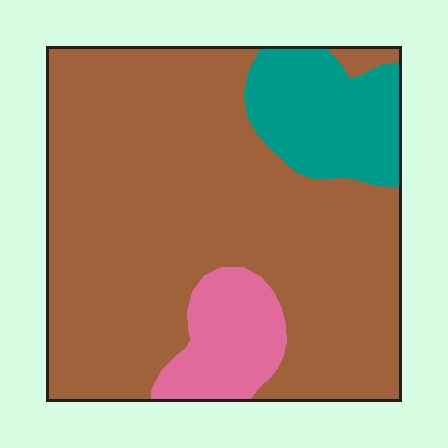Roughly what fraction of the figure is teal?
Teal takes up about one eighth (1/8) of the figure.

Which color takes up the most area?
Brown, at roughly 75%.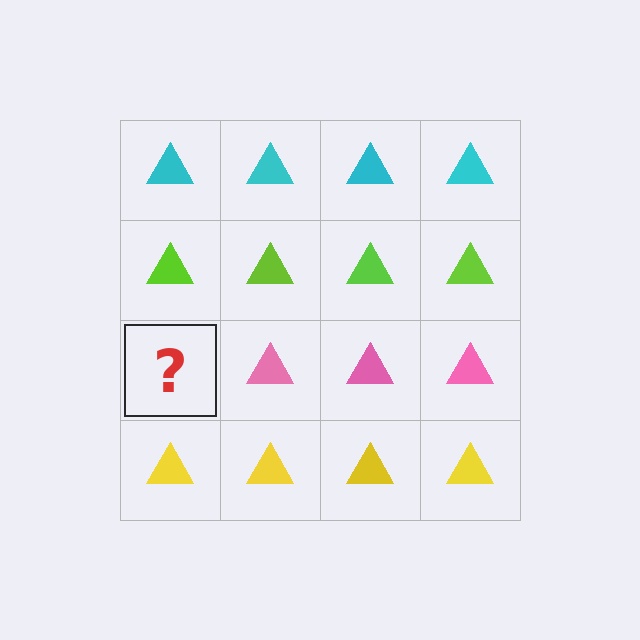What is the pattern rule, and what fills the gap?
The rule is that each row has a consistent color. The gap should be filled with a pink triangle.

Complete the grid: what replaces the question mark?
The question mark should be replaced with a pink triangle.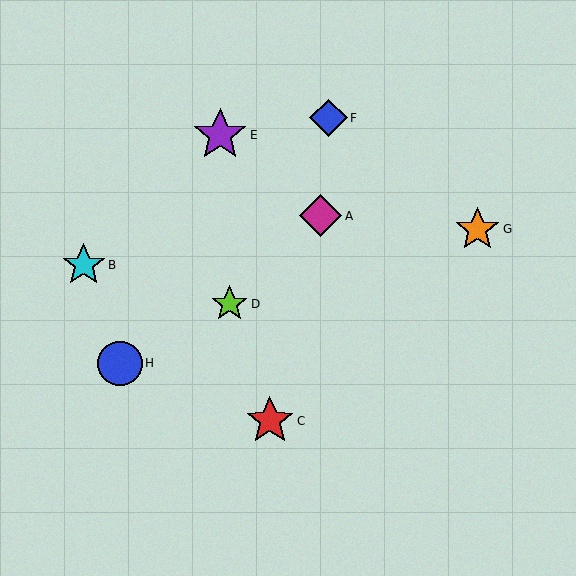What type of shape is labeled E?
Shape E is a purple star.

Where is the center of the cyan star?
The center of the cyan star is at (84, 265).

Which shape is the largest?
The purple star (labeled E) is the largest.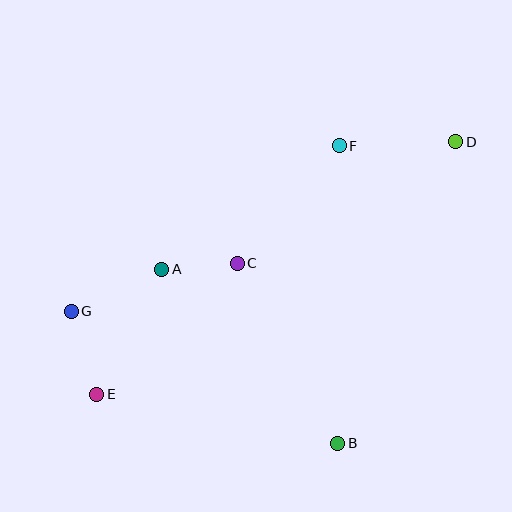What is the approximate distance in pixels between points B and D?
The distance between B and D is approximately 324 pixels.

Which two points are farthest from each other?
Points D and E are farthest from each other.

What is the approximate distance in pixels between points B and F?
The distance between B and F is approximately 298 pixels.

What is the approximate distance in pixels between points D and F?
The distance between D and F is approximately 117 pixels.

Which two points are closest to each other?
Points A and C are closest to each other.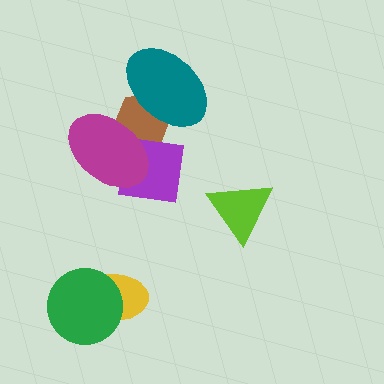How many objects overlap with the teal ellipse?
1 object overlaps with the teal ellipse.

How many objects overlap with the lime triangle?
0 objects overlap with the lime triangle.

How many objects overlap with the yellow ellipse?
1 object overlaps with the yellow ellipse.